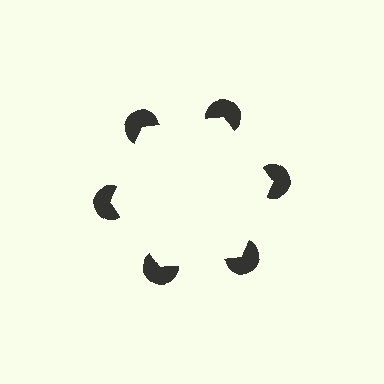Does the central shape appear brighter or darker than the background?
It typically appears slightly brighter than the background, even though no actual brightness change is drawn.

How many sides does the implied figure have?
6 sides.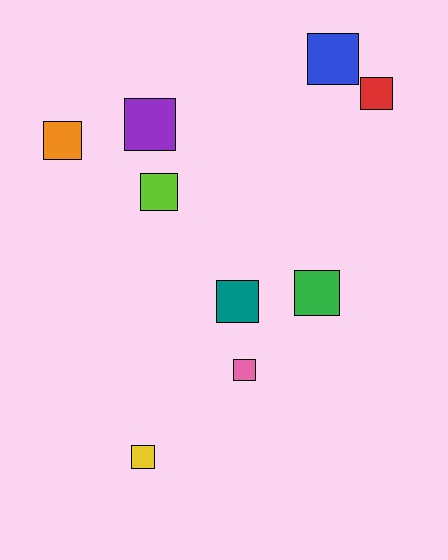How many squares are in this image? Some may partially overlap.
There are 9 squares.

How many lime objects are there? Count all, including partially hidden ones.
There is 1 lime object.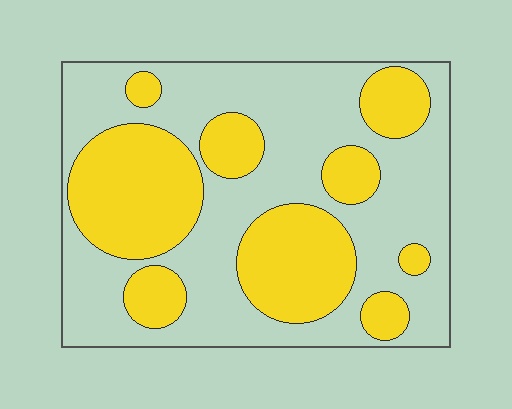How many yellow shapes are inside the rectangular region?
9.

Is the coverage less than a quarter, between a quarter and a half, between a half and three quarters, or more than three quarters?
Between a quarter and a half.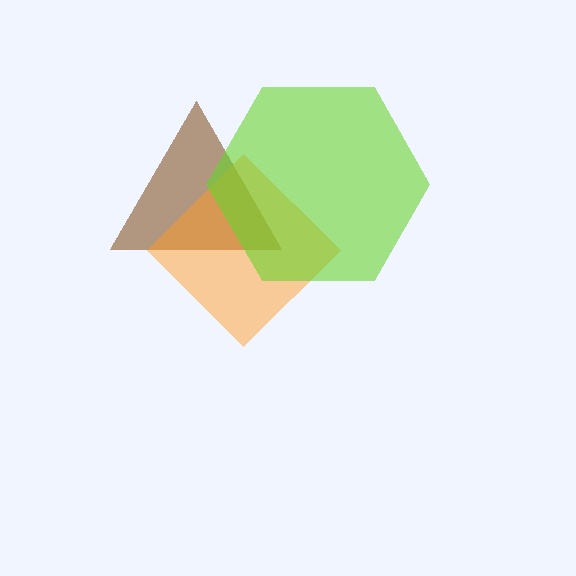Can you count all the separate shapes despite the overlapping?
Yes, there are 3 separate shapes.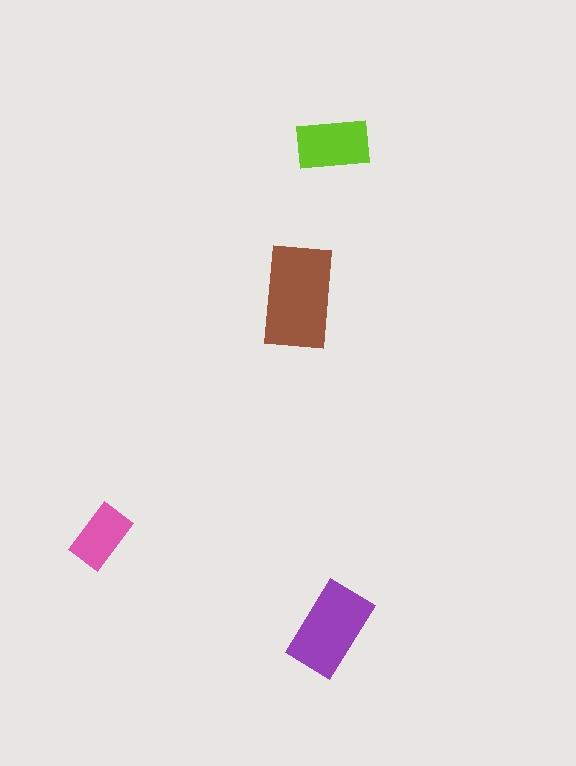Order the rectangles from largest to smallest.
the brown one, the purple one, the lime one, the pink one.